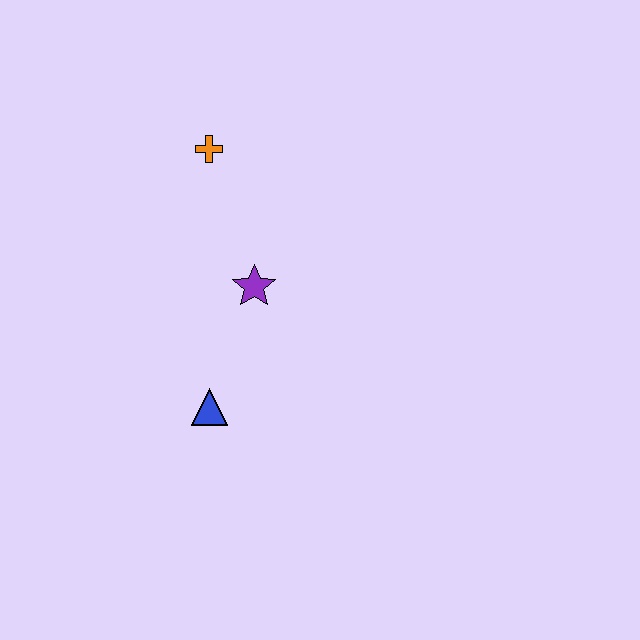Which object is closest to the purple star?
The blue triangle is closest to the purple star.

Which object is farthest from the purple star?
The orange cross is farthest from the purple star.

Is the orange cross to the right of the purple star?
No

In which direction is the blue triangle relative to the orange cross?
The blue triangle is below the orange cross.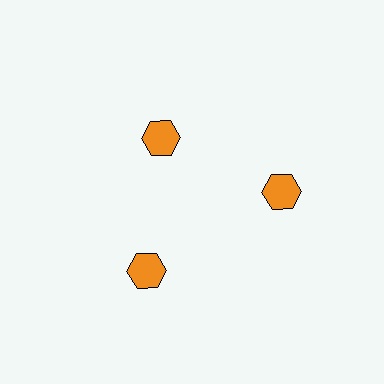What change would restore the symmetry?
The symmetry would be restored by moving it outward, back onto the ring so that all 3 hexagons sit at equal angles and equal distance from the center.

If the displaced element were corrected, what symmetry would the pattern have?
It would have 3-fold rotational symmetry — the pattern would map onto itself every 120 degrees.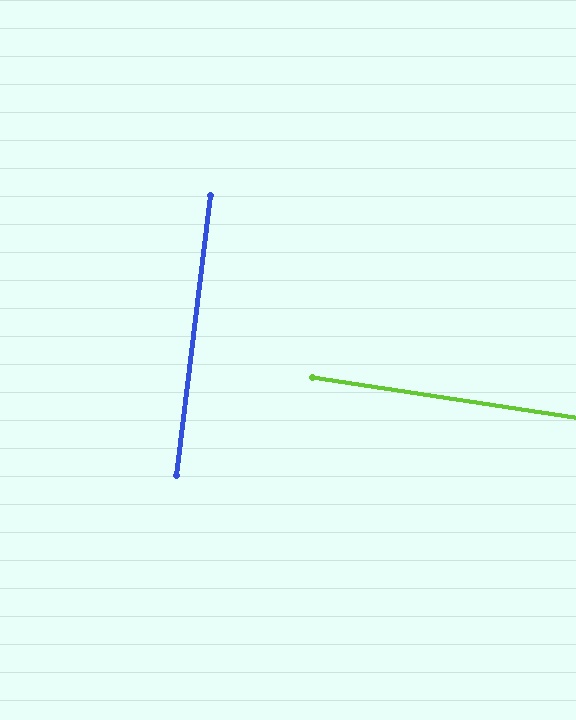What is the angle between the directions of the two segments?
Approximately 88 degrees.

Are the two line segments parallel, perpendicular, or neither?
Perpendicular — they meet at approximately 88°.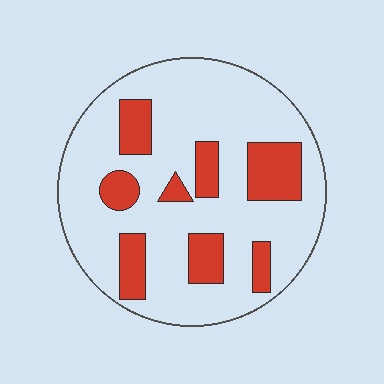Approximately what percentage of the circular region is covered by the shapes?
Approximately 25%.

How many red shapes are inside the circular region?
8.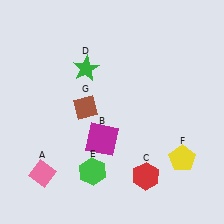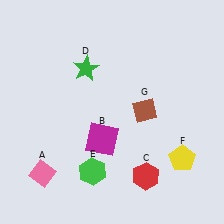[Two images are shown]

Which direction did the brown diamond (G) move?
The brown diamond (G) moved right.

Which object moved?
The brown diamond (G) moved right.